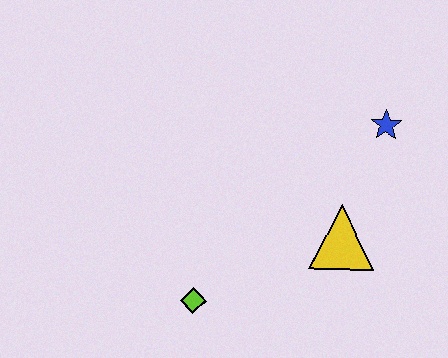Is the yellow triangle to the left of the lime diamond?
No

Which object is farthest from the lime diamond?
The blue star is farthest from the lime diamond.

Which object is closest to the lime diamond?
The yellow triangle is closest to the lime diamond.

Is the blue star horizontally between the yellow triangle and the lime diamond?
No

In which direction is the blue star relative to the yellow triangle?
The blue star is above the yellow triangle.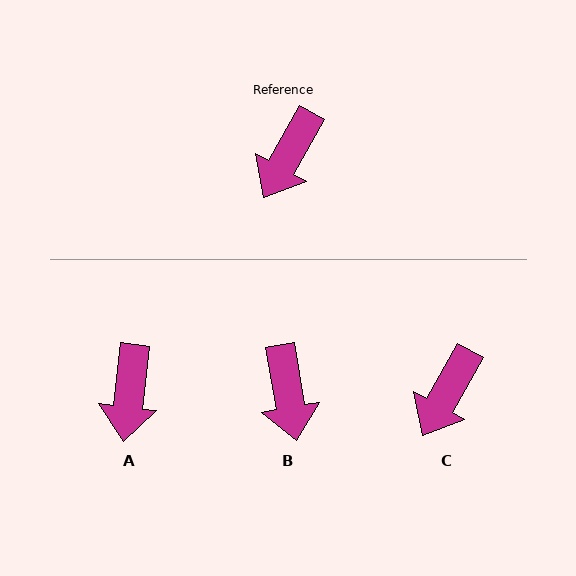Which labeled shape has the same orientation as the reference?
C.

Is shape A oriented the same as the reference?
No, it is off by about 23 degrees.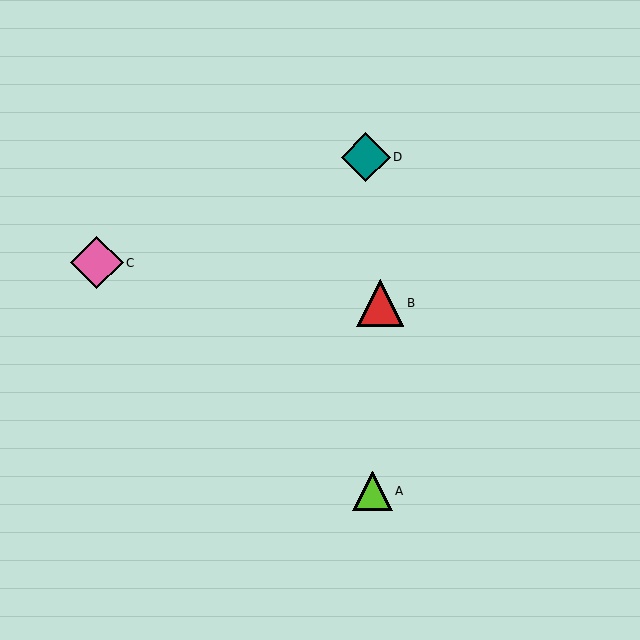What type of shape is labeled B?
Shape B is a red triangle.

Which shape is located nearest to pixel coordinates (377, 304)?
The red triangle (labeled B) at (380, 303) is nearest to that location.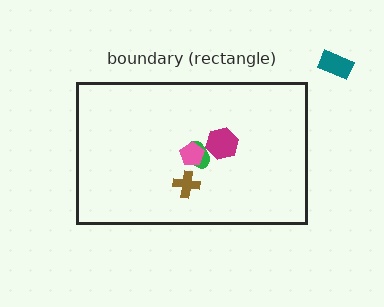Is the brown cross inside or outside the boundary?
Inside.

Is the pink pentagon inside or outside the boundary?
Inside.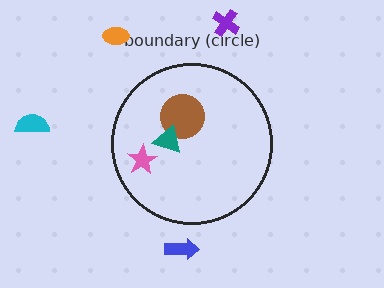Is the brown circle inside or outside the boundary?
Inside.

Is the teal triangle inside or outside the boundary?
Inside.